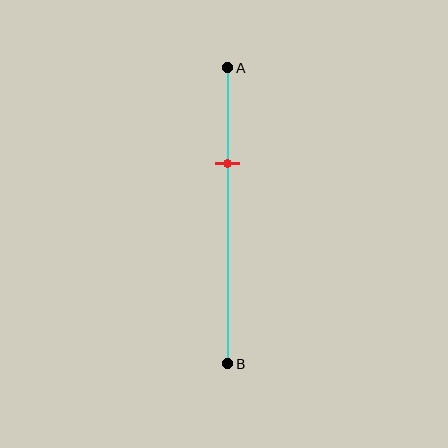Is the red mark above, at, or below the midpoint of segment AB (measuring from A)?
The red mark is above the midpoint of segment AB.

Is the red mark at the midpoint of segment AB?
No, the mark is at about 30% from A, not at the 50% midpoint.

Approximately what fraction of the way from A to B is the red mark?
The red mark is approximately 30% of the way from A to B.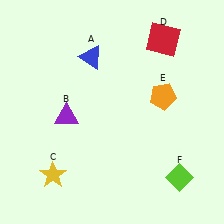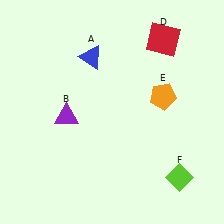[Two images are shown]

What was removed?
The yellow star (C) was removed in Image 2.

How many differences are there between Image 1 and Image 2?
There is 1 difference between the two images.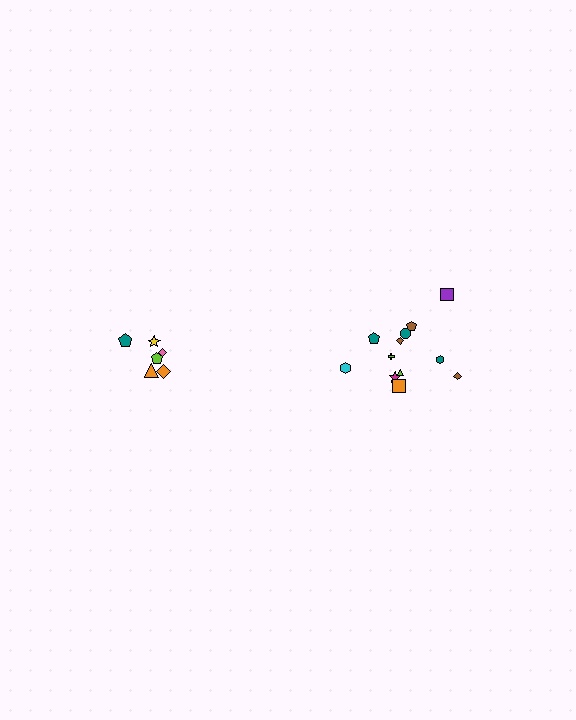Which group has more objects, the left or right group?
The right group.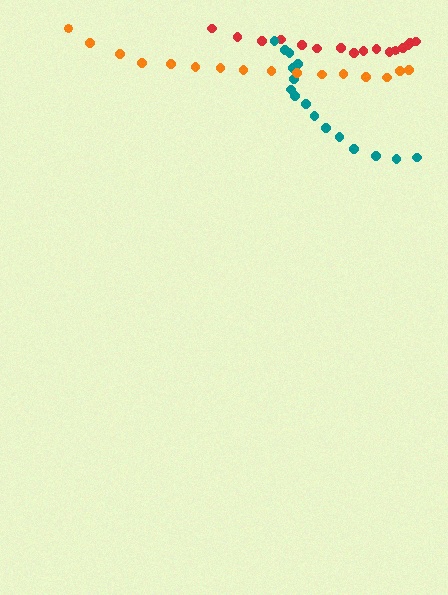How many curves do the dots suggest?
There are 3 distinct paths.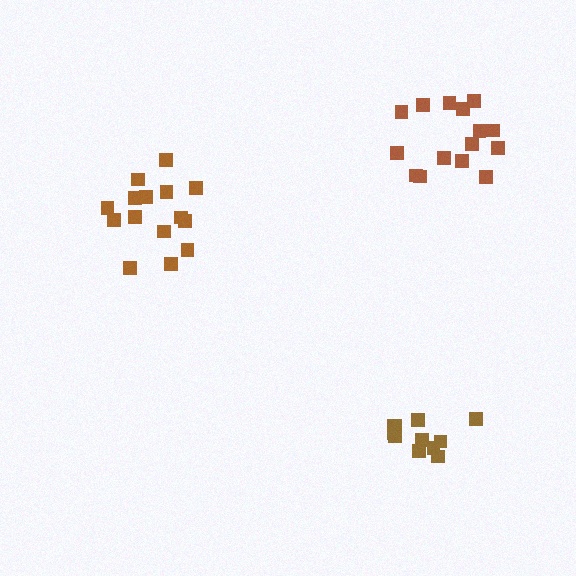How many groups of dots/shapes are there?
There are 3 groups.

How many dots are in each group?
Group 1: 11 dots, Group 2: 15 dots, Group 3: 15 dots (41 total).